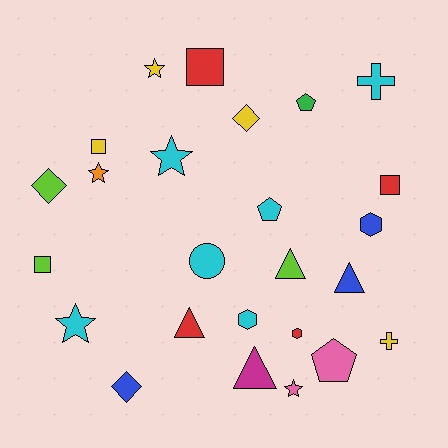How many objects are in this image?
There are 25 objects.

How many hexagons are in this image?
There are 3 hexagons.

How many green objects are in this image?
There is 1 green object.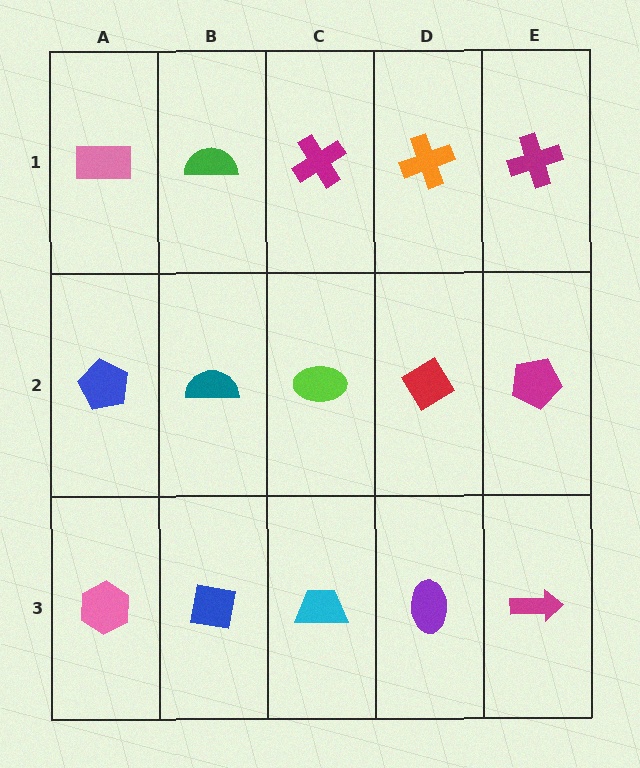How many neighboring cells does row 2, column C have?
4.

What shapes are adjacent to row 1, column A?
A blue pentagon (row 2, column A), a green semicircle (row 1, column B).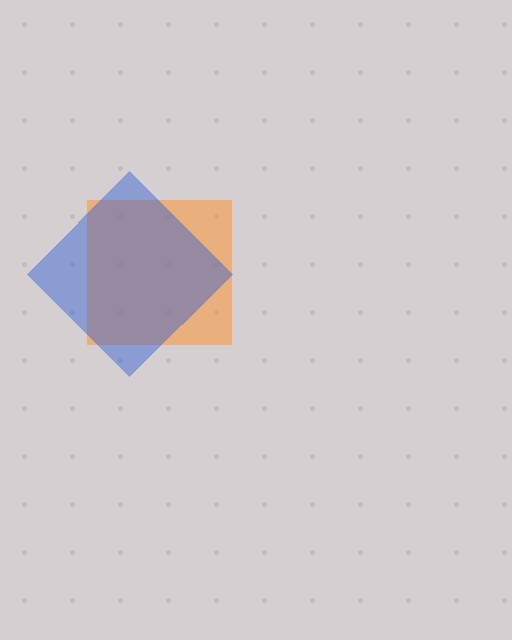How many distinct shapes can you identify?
There are 2 distinct shapes: an orange square, a blue diamond.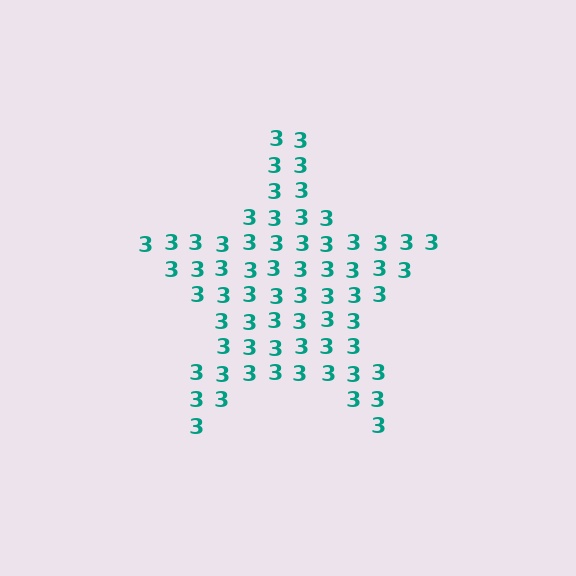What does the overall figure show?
The overall figure shows a star.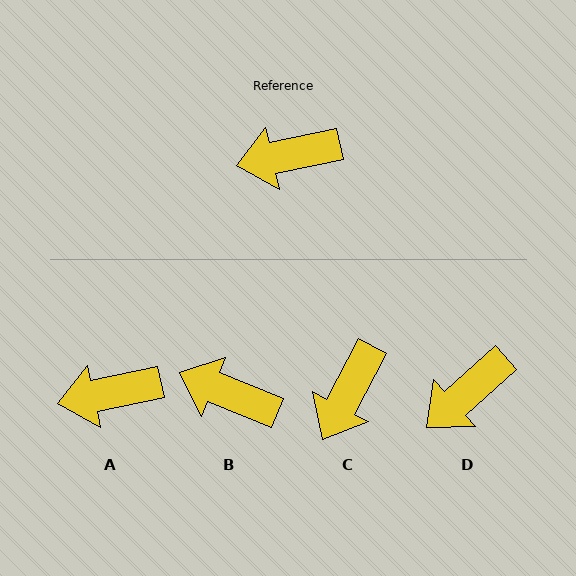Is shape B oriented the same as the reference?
No, it is off by about 35 degrees.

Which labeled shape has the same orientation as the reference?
A.